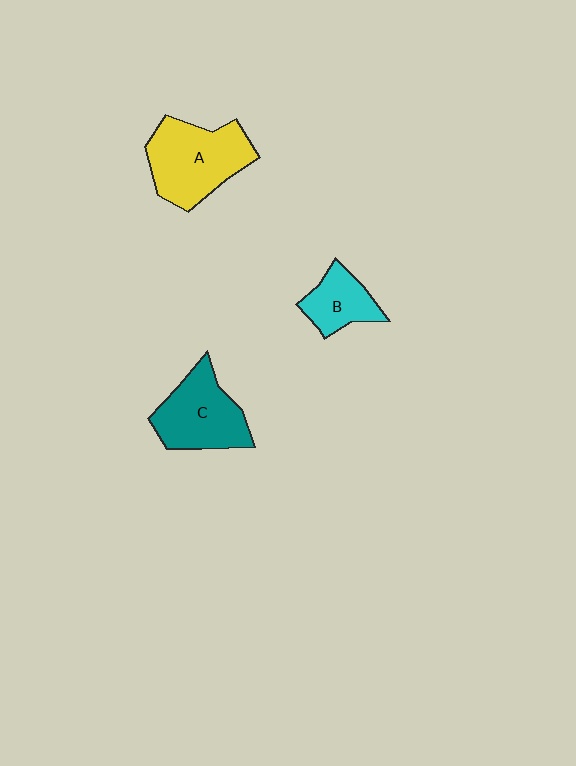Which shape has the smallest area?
Shape B (cyan).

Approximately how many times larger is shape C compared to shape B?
Approximately 1.6 times.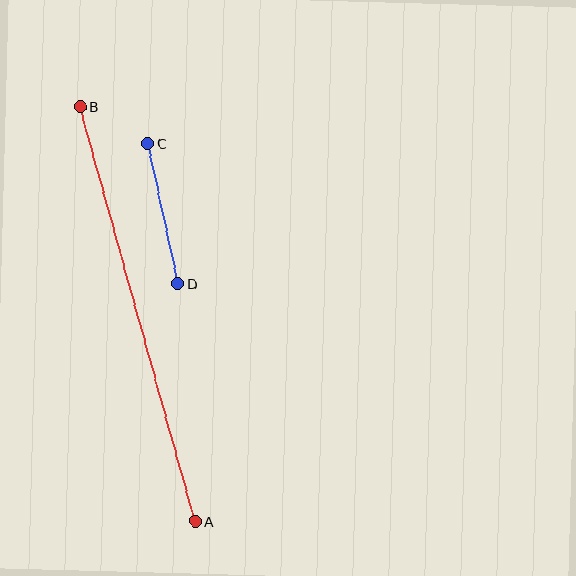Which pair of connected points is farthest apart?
Points A and B are farthest apart.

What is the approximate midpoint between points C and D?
The midpoint is at approximately (163, 214) pixels.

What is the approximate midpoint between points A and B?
The midpoint is at approximately (137, 314) pixels.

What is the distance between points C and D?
The distance is approximately 144 pixels.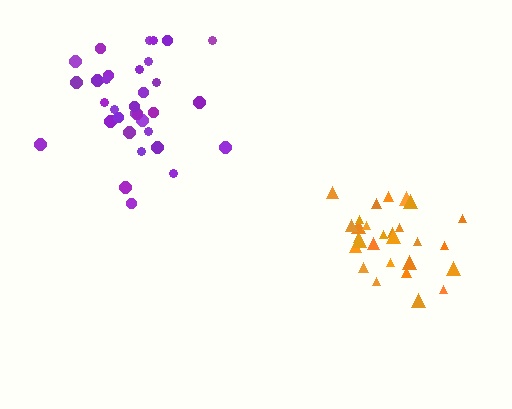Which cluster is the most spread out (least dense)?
Purple.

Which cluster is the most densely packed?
Orange.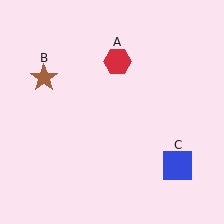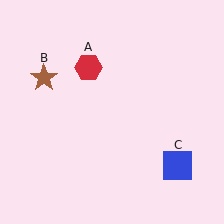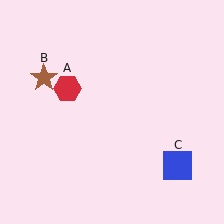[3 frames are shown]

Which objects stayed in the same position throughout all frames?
Brown star (object B) and blue square (object C) remained stationary.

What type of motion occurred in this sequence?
The red hexagon (object A) rotated counterclockwise around the center of the scene.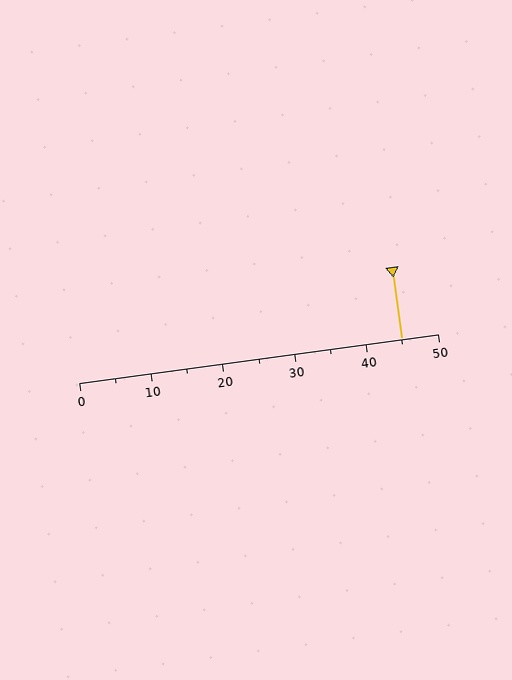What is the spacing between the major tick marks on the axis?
The major ticks are spaced 10 apart.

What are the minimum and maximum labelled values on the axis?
The axis runs from 0 to 50.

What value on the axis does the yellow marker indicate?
The marker indicates approximately 45.